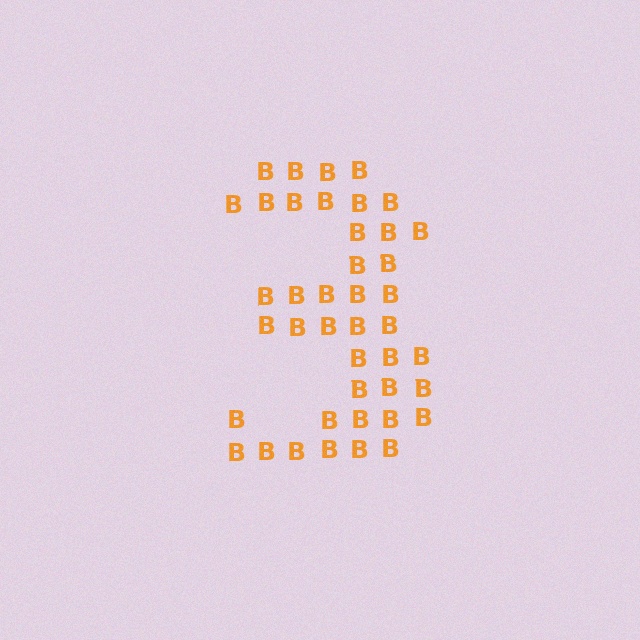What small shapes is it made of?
It is made of small letter B's.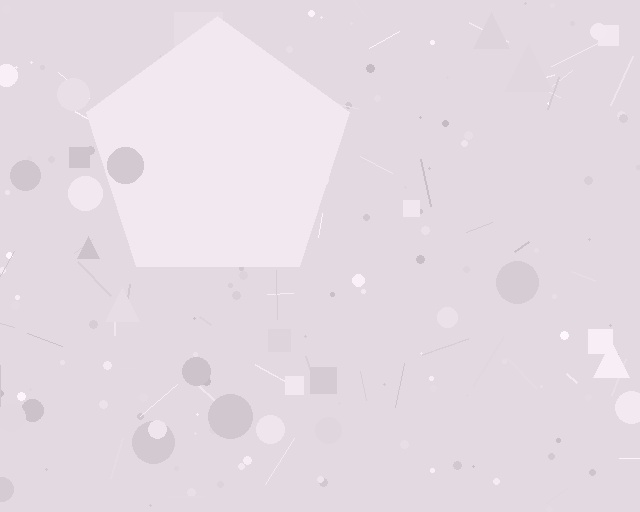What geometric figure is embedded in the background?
A pentagon is embedded in the background.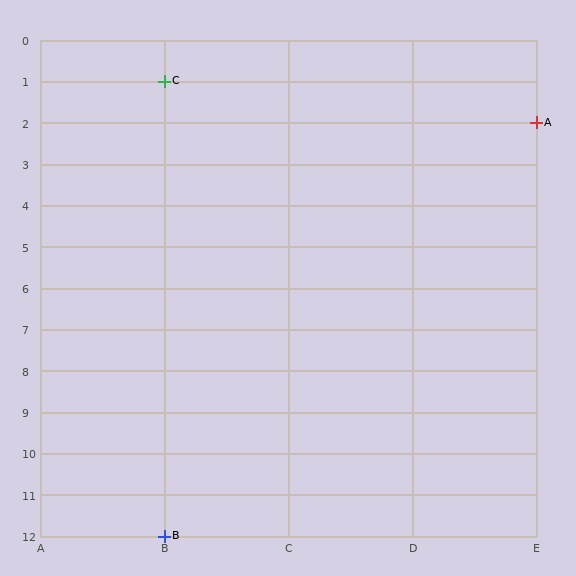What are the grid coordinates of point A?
Point A is at grid coordinates (E, 2).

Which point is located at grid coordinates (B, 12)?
Point B is at (B, 12).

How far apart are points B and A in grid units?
Points B and A are 3 columns and 10 rows apart (about 10.4 grid units diagonally).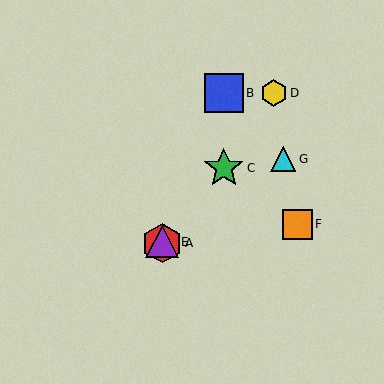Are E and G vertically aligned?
No, E is at x≈162 and G is at x≈283.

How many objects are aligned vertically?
2 objects (A, E) are aligned vertically.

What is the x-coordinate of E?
Object E is at x≈162.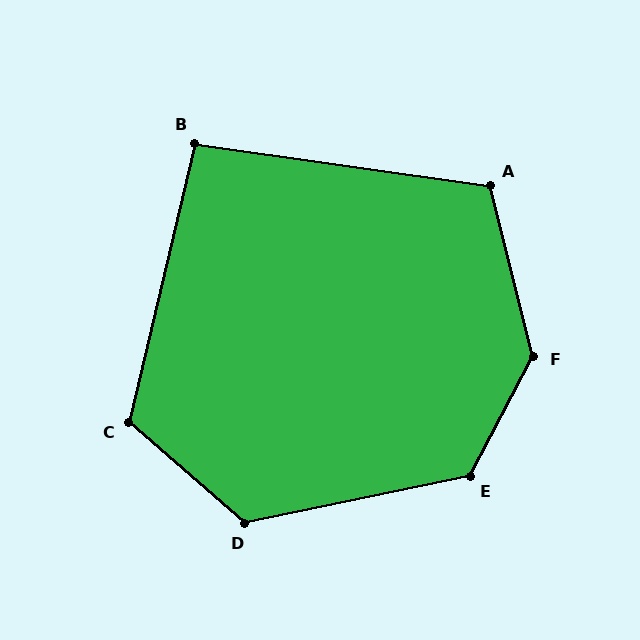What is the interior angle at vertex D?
Approximately 127 degrees (obtuse).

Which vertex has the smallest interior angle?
B, at approximately 95 degrees.